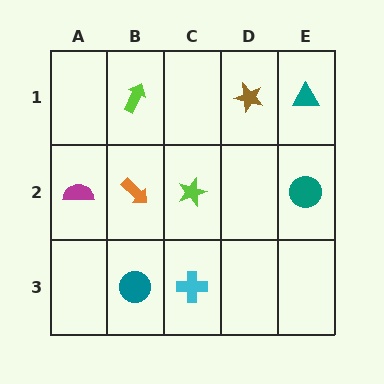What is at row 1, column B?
A lime arrow.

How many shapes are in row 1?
3 shapes.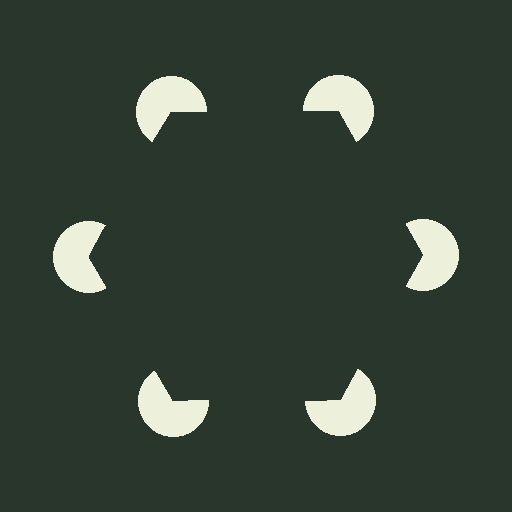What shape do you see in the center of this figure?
An illusory hexagon — its edges are inferred from the aligned wedge cuts in the pac-man discs, not physically drawn.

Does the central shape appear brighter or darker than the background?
It typically appears slightly darker than the background, even though no actual brightness change is drawn.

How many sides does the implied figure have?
6 sides.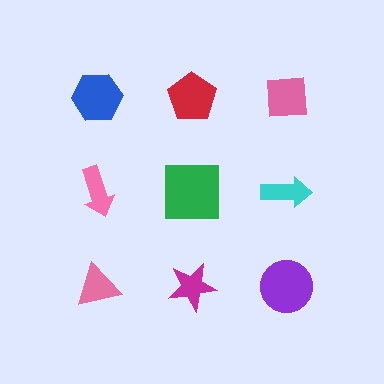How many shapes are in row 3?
3 shapes.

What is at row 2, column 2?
A green square.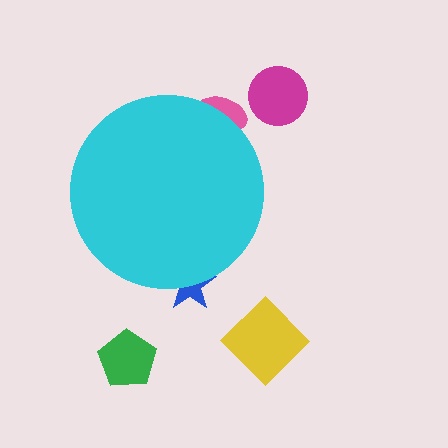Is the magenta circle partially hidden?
No, the magenta circle is fully visible.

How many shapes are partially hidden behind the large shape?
2 shapes are partially hidden.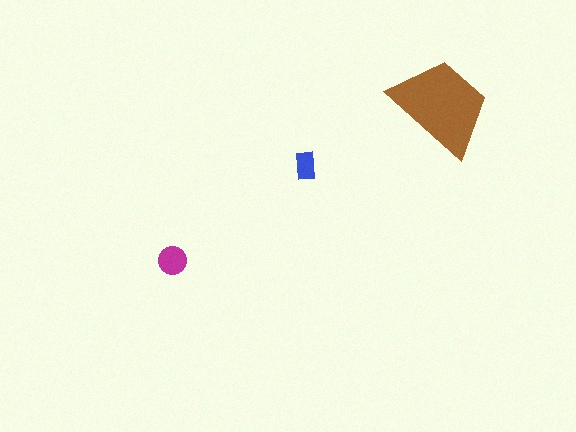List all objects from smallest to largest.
The blue rectangle, the magenta circle, the brown trapezoid.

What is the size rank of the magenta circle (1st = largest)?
2nd.